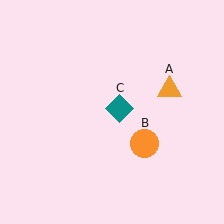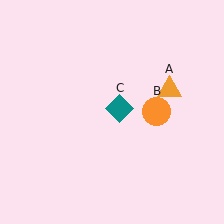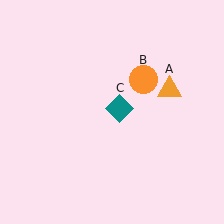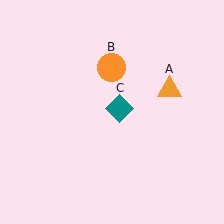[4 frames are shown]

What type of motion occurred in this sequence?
The orange circle (object B) rotated counterclockwise around the center of the scene.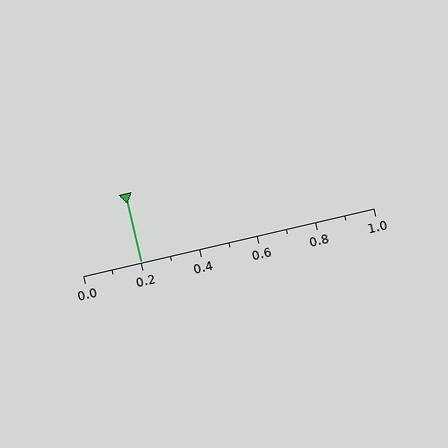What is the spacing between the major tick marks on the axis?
The major ticks are spaced 0.2 apart.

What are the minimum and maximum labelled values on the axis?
The axis runs from 0.0 to 1.0.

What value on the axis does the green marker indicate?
The marker indicates approximately 0.2.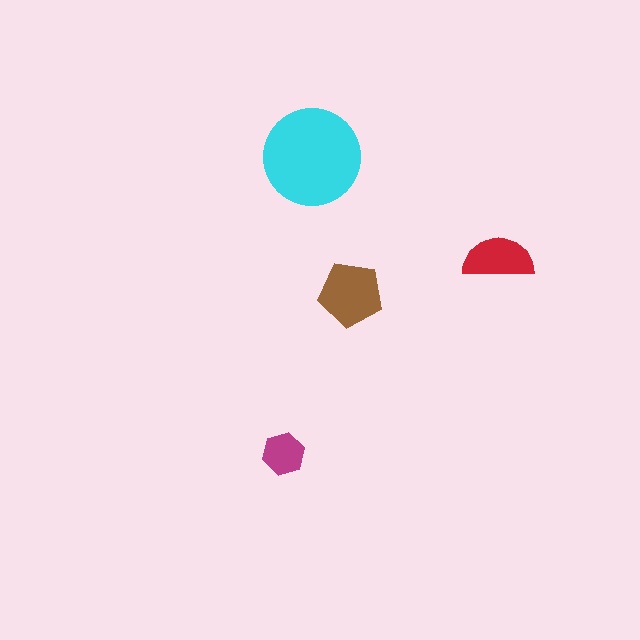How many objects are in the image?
There are 4 objects in the image.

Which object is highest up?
The cyan circle is topmost.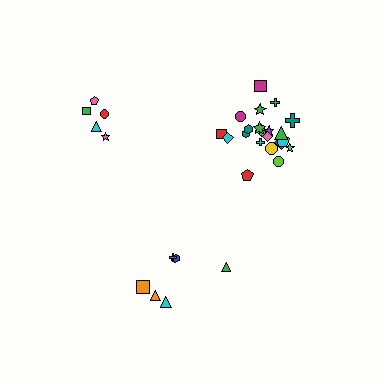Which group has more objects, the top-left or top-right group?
The top-right group.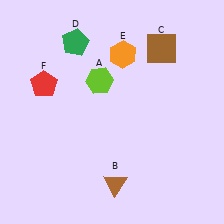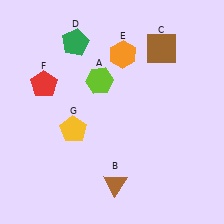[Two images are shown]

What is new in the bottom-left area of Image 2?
A yellow pentagon (G) was added in the bottom-left area of Image 2.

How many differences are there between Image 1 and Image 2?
There is 1 difference between the two images.